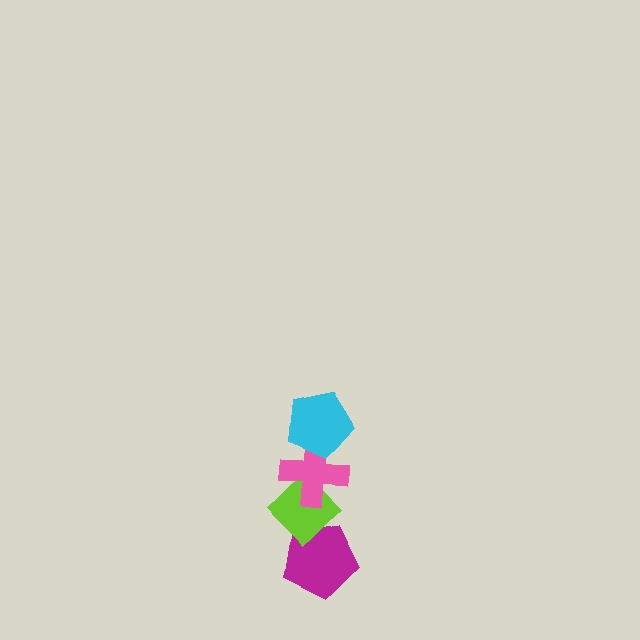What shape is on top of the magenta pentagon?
The lime diamond is on top of the magenta pentagon.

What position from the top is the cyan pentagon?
The cyan pentagon is 1st from the top.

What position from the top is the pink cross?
The pink cross is 2nd from the top.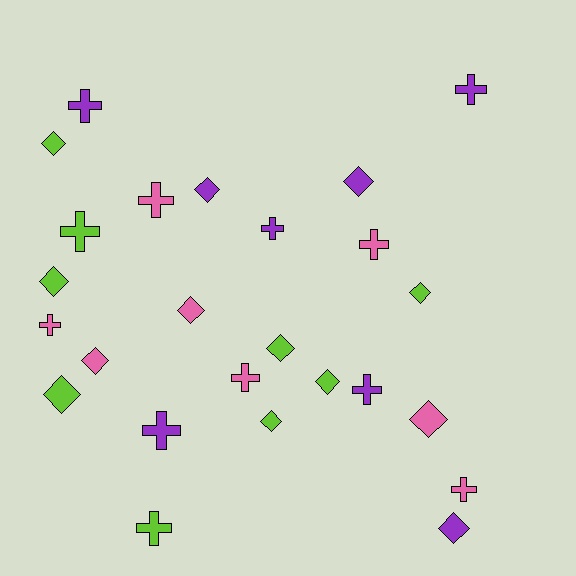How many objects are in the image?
There are 25 objects.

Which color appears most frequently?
Lime, with 9 objects.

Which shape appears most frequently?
Diamond, with 13 objects.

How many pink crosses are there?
There are 5 pink crosses.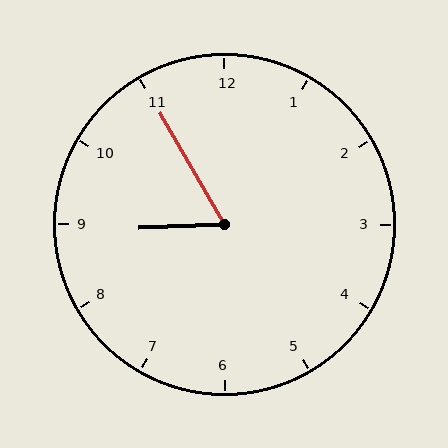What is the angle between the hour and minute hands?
Approximately 62 degrees.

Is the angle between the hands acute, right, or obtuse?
It is acute.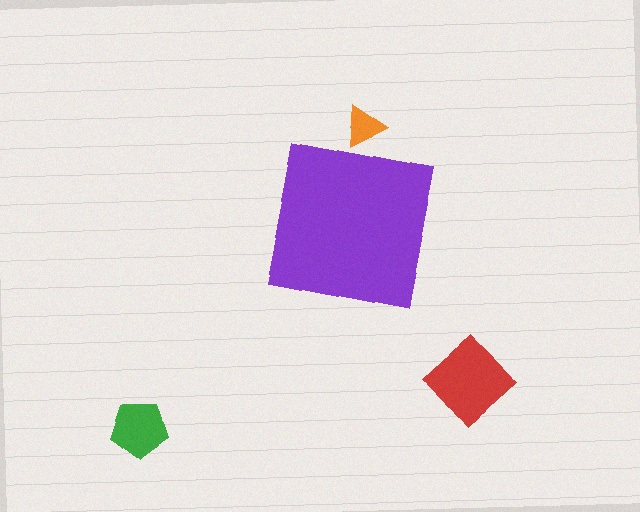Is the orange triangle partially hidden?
Yes, the orange triangle is partially hidden behind the purple square.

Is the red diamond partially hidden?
No, the red diamond is fully visible.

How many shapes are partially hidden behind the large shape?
1 shape is partially hidden.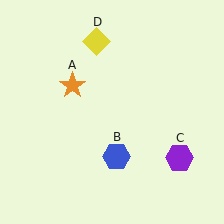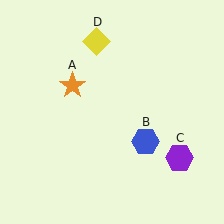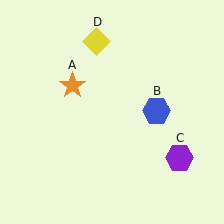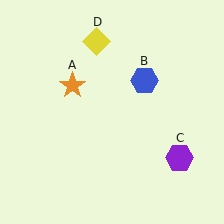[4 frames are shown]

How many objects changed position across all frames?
1 object changed position: blue hexagon (object B).